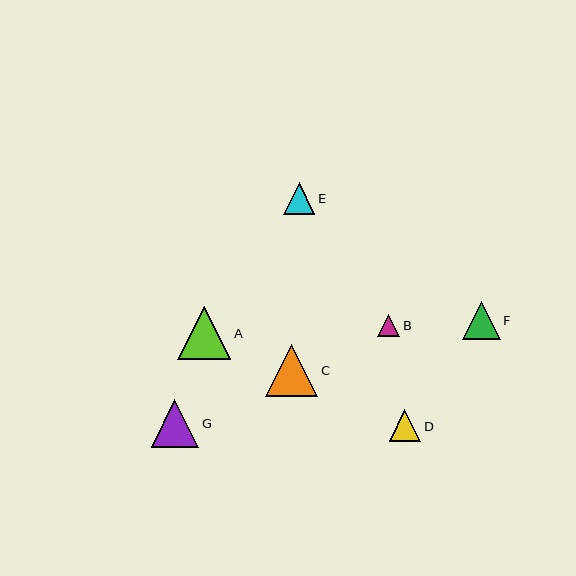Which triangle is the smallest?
Triangle B is the smallest with a size of approximately 22 pixels.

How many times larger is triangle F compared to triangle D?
Triangle F is approximately 1.2 times the size of triangle D.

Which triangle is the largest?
Triangle A is the largest with a size of approximately 53 pixels.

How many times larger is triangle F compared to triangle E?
Triangle F is approximately 1.2 times the size of triangle E.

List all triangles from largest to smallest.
From largest to smallest: A, C, G, F, E, D, B.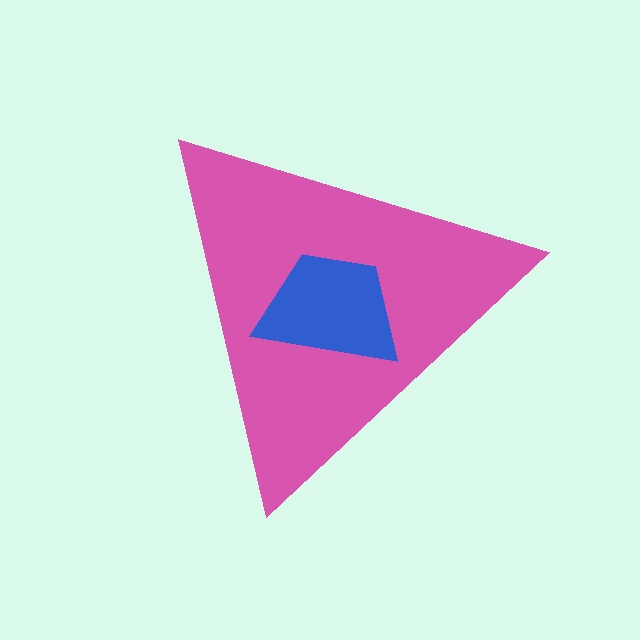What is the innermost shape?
The blue trapezoid.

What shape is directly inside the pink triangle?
The blue trapezoid.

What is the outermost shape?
The pink triangle.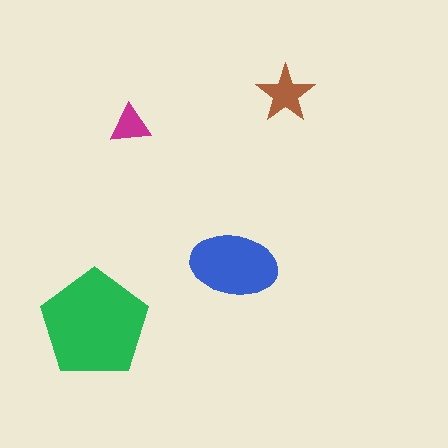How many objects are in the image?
There are 4 objects in the image.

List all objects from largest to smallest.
The green pentagon, the blue ellipse, the brown star, the magenta triangle.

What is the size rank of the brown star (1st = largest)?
3rd.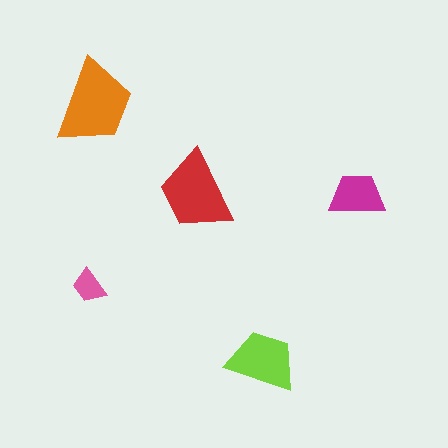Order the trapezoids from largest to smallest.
the orange one, the red one, the lime one, the magenta one, the pink one.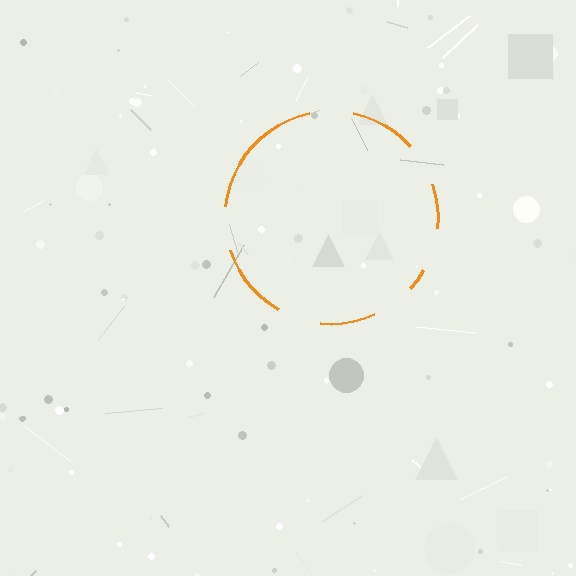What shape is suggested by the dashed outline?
The dashed outline suggests a circle.